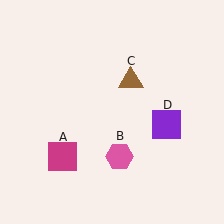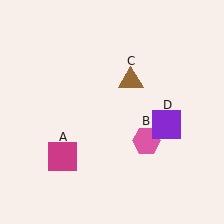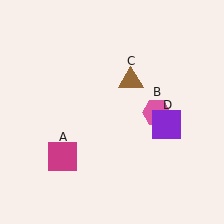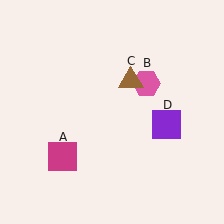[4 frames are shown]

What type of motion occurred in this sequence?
The pink hexagon (object B) rotated counterclockwise around the center of the scene.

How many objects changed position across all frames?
1 object changed position: pink hexagon (object B).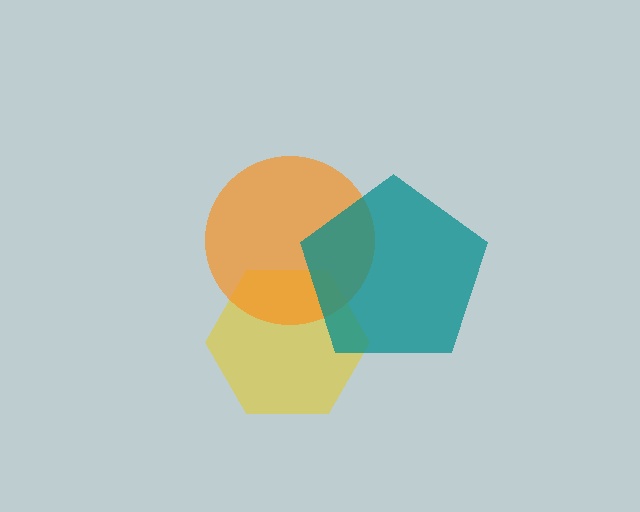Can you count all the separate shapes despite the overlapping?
Yes, there are 3 separate shapes.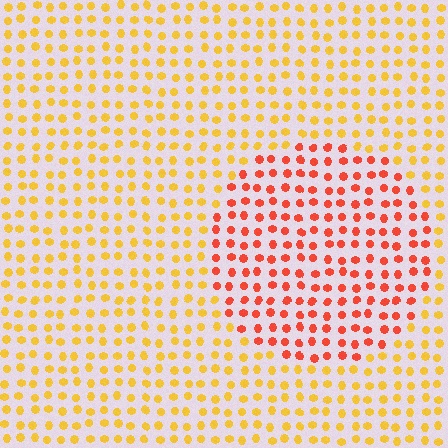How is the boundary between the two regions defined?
The boundary is defined purely by a slight shift in hue (about 40 degrees). Spacing, size, and orientation are identical on both sides.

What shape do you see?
I see a circle.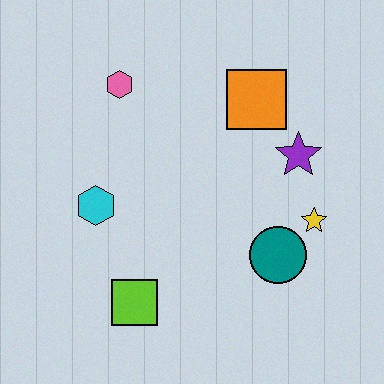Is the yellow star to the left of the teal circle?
No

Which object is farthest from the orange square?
The lime square is farthest from the orange square.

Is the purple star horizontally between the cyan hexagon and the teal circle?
No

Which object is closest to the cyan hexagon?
The lime square is closest to the cyan hexagon.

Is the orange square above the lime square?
Yes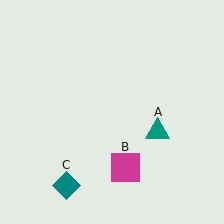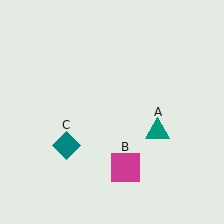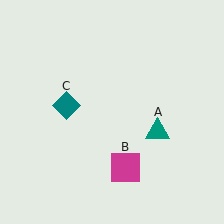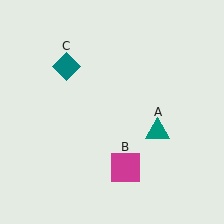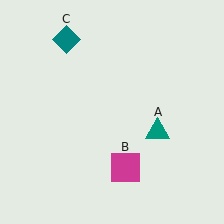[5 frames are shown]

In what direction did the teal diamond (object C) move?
The teal diamond (object C) moved up.